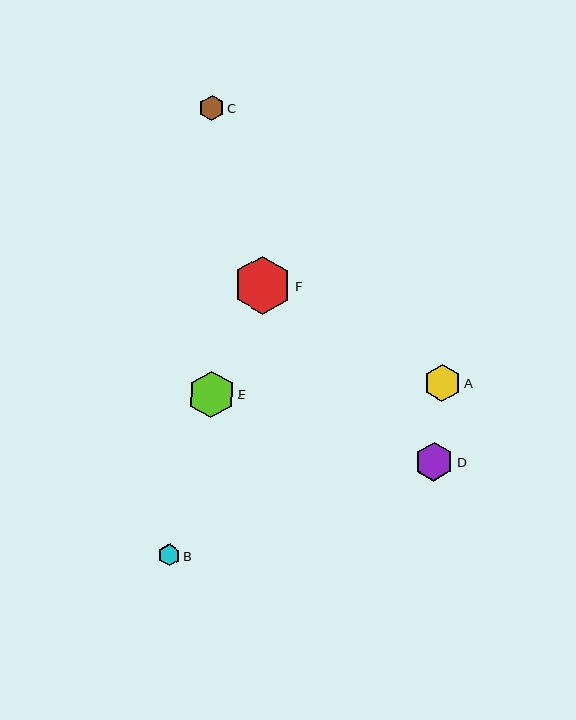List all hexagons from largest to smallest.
From largest to smallest: F, E, D, A, C, B.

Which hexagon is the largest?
Hexagon F is the largest with a size of approximately 59 pixels.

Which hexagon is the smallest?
Hexagon B is the smallest with a size of approximately 22 pixels.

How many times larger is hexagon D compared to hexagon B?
Hexagon D is approximately 1.8 times the size of hexagon B.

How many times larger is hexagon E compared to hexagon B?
Hexagon E is approximately 2.1 times the size of hexagon B.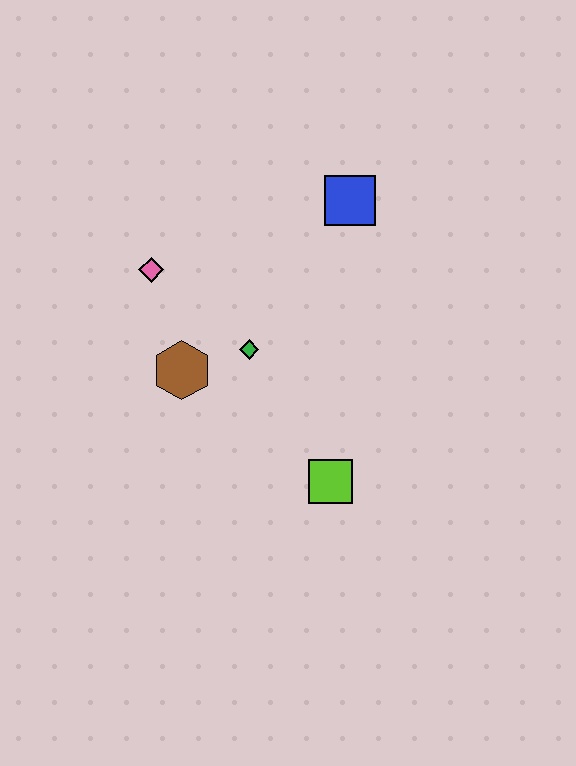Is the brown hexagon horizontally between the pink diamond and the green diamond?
Yes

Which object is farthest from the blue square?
The lime square is farthest from the blue square.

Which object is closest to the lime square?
The green diamond is closest to the lime square.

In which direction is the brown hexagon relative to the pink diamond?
The brown hexagon is below the pink diamond.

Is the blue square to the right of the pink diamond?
Yes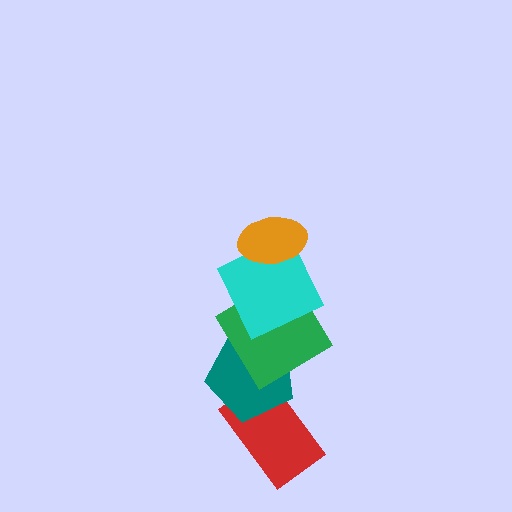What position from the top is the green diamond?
The green diamond is 3rd from the top.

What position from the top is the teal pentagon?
The teal pentagon is 4th from the top.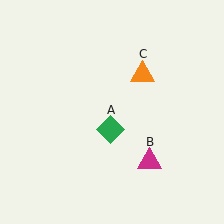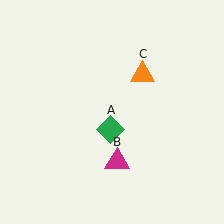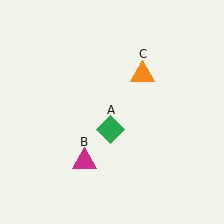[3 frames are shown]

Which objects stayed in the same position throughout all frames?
Green diamond (object A) and orange triangle (object C) remained stationary.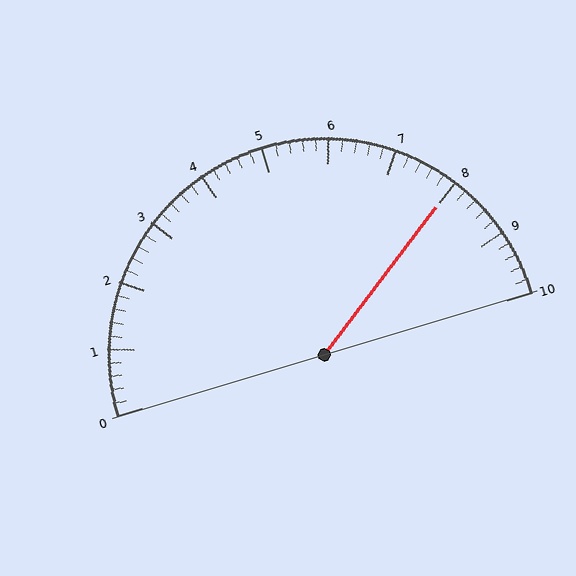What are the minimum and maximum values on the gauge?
The gauge ranges from 0 to 10.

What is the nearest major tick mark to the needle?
The nearest major tick mark is 8.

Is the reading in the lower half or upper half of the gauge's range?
The reading is in the upper half of the range (0 to 10).